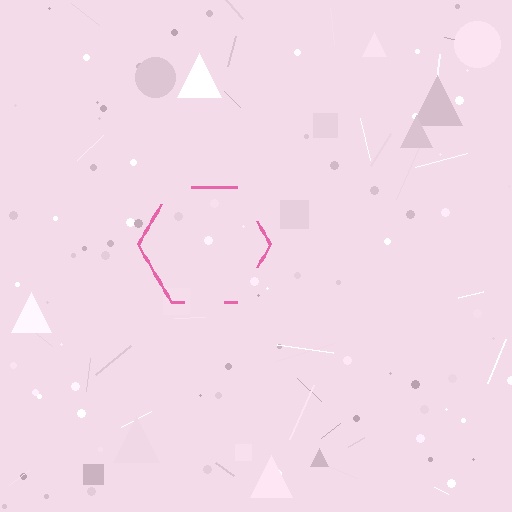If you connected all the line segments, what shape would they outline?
They would outline a hexagon.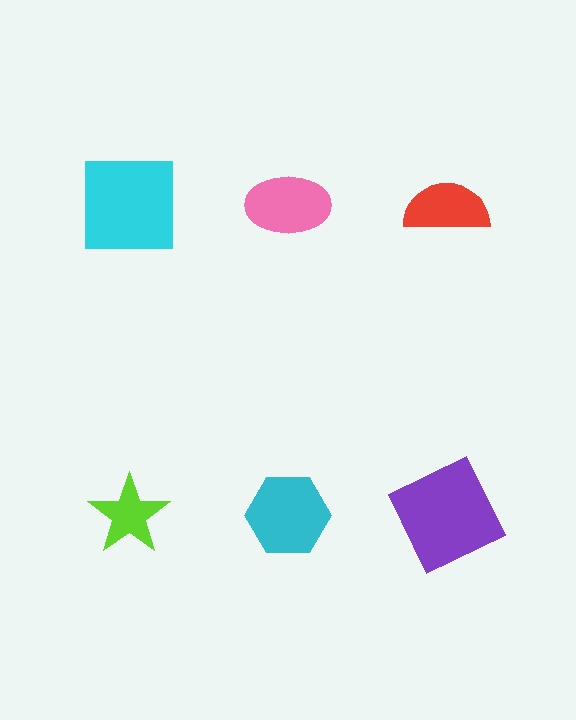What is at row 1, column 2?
A pink ellipse.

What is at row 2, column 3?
A purple square.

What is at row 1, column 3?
A red semicircle.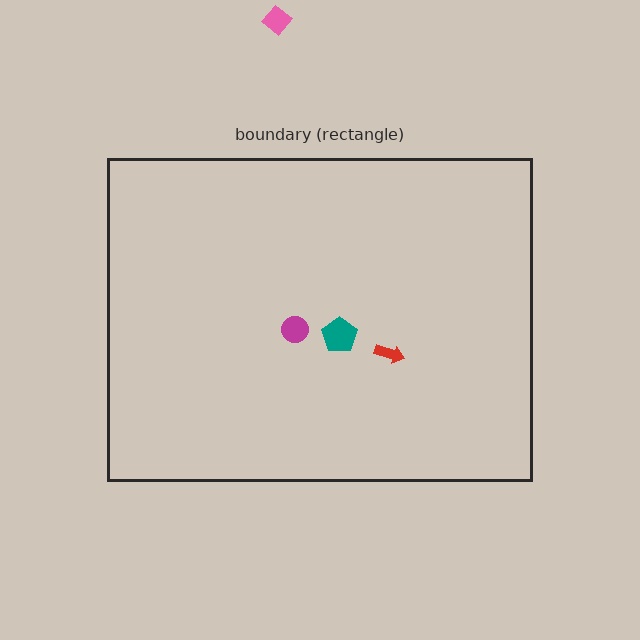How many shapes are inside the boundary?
3 inside, 1 outside.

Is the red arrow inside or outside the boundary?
Inside.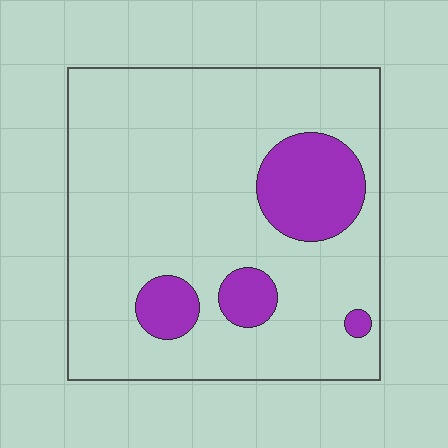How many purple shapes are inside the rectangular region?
4.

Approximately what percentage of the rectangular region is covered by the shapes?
Approximately 15%.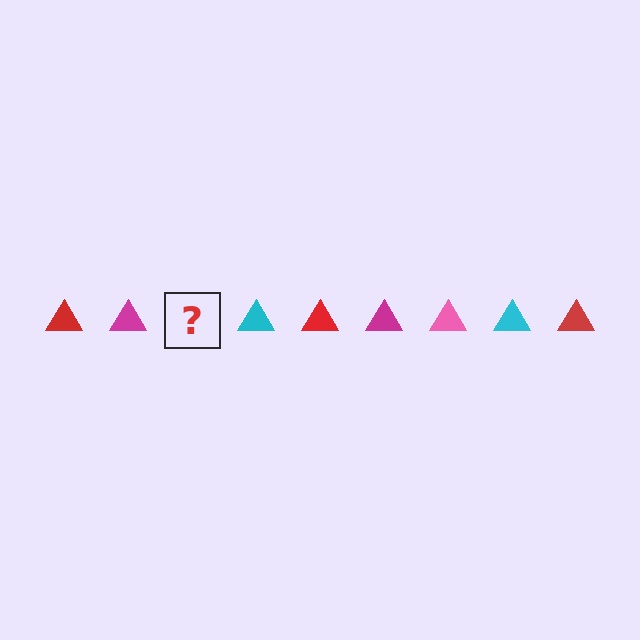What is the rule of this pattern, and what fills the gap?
The rule is that the pattern cycles through red, magenta, pink, cyan triangles. The gap should be filled with a pink triangle.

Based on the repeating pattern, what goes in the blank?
The blank should be a pink triangle.